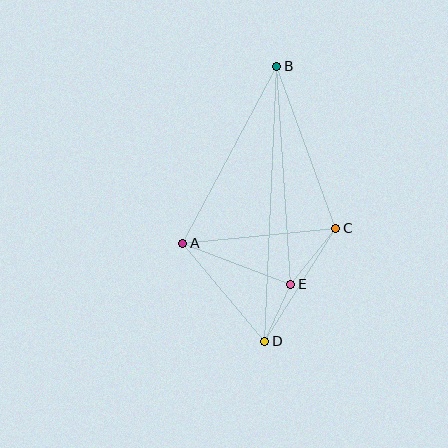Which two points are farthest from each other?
Points B and D are farthest from each other.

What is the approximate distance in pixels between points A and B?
The distance between A and B is approximately 200 pixels.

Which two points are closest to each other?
Points D and E are closest to each other.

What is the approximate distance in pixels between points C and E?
The distance between C and E is approximately 72 pixels.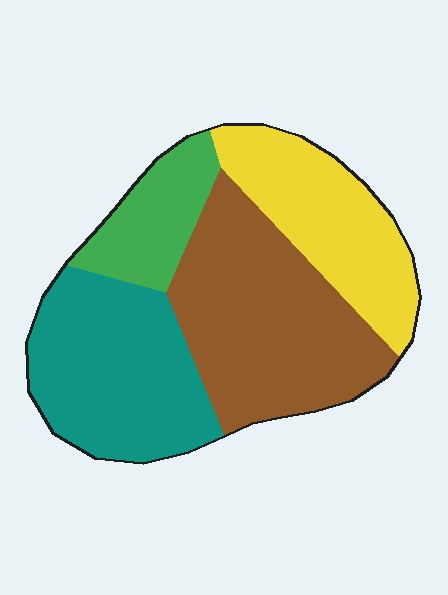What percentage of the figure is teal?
Teal covers 29% of the figure.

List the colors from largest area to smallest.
From largest to smallest: brown, teal, yellow, green.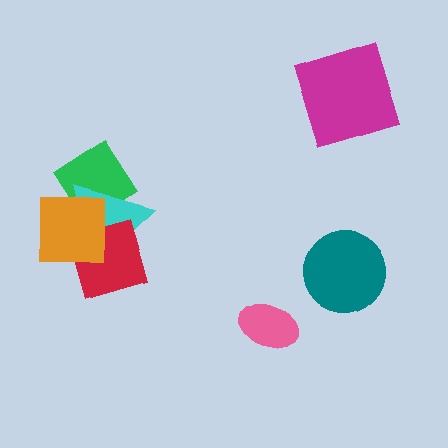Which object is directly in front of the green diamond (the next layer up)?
The cyan triangle is directly in front of the green diamond.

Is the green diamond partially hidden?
Yes, it is partially covered by another shape.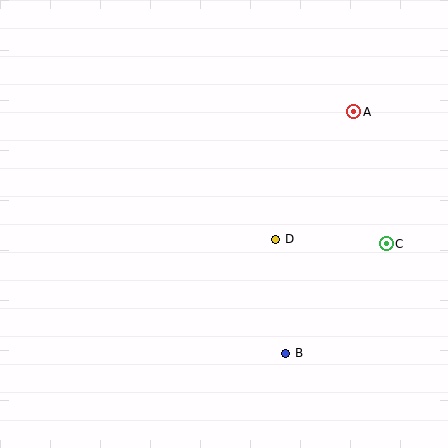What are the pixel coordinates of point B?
Point B is at (286, 353).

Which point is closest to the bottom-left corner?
Point B is closest to the bottom-left corner.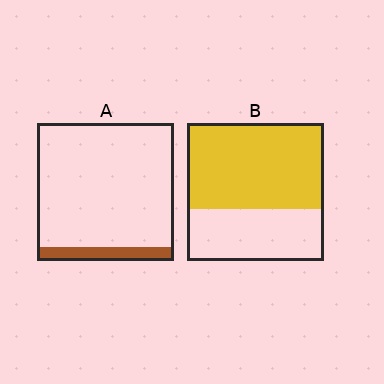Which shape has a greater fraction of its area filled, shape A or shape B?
Shape B.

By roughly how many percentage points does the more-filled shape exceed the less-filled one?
By roughly 50 percentage points (B over A).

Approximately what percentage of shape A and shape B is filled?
A is approximately 10% and B is approximately 60%.